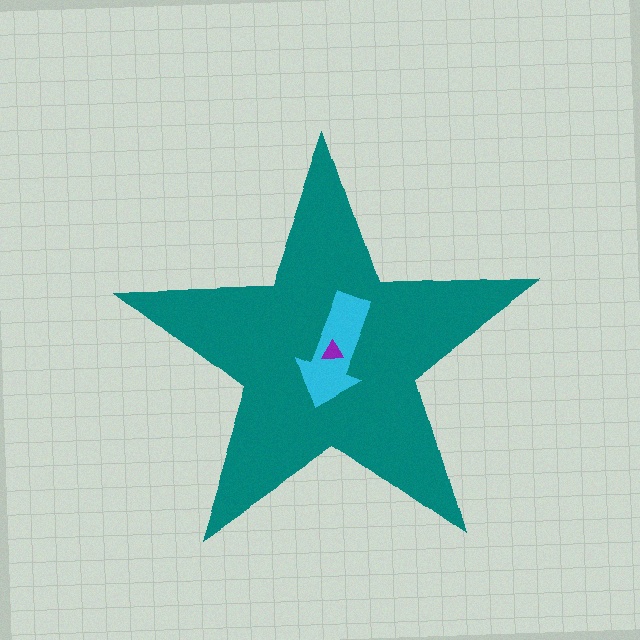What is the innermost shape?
The purple triangle.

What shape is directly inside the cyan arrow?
The purple triangle.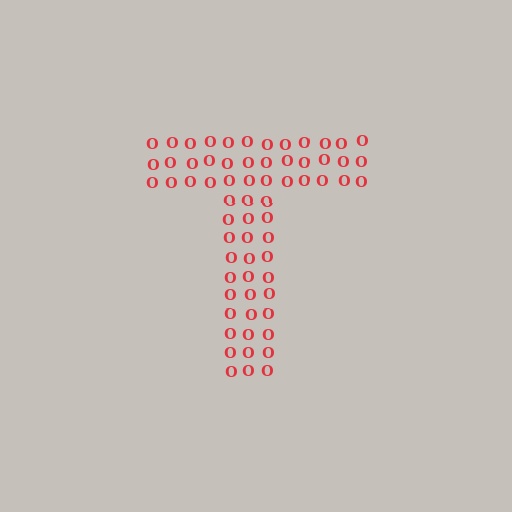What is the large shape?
The large shape is the letter T.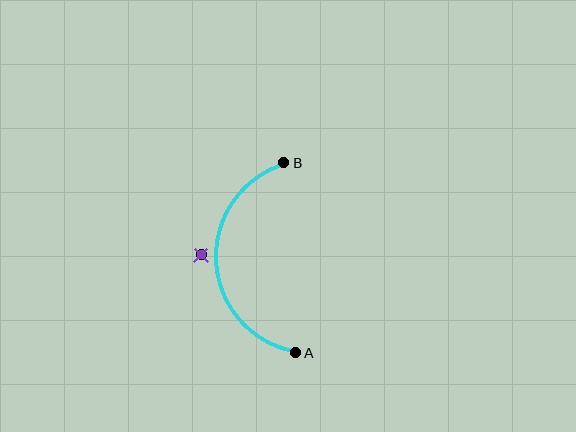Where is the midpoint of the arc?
The arc midpoint is the point on the curve farthest from the straight line joining A and B. It sits to the left of that line.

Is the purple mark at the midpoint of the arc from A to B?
No — the purple mark does not lie on the arc at all. It sits slightly outside the curve.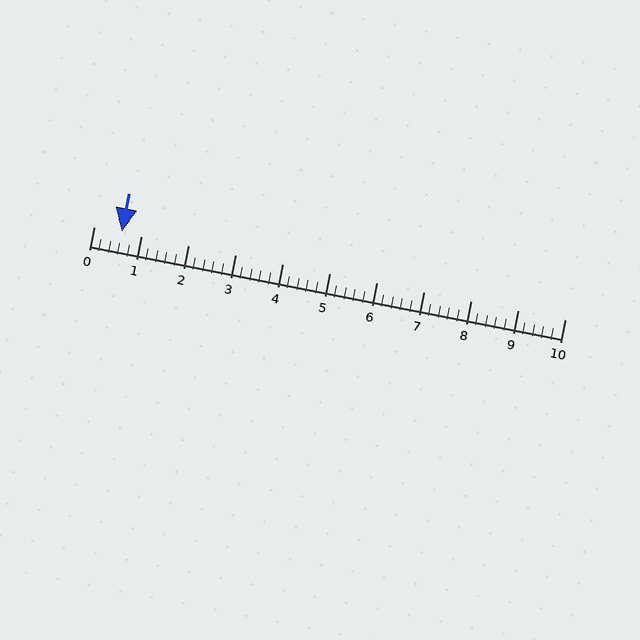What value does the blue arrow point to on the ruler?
The blue arrow points to approximately 0.6.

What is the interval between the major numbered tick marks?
The major tick marks are spaced 1 units apart.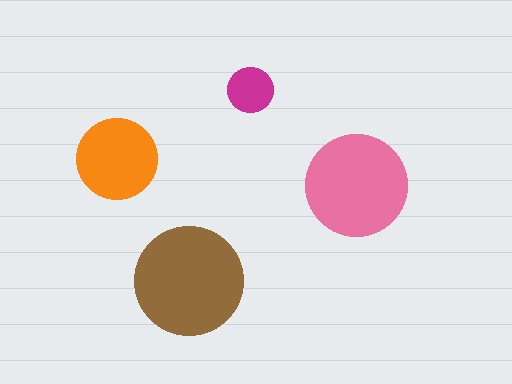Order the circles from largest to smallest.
the brown one, the pink one, the orange one, the magenta one.